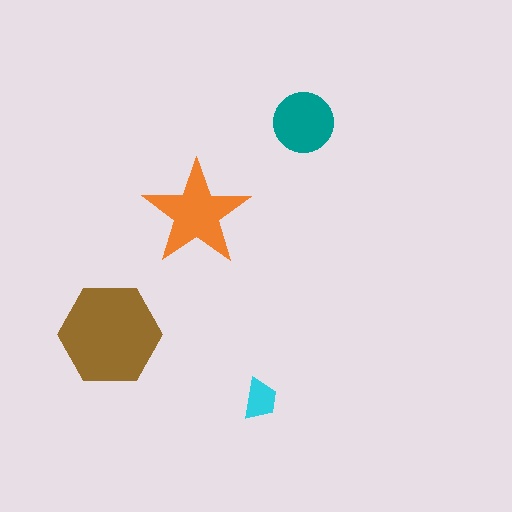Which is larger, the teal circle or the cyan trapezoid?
The teal circle.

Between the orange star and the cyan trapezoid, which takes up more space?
The orange star.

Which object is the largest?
The brown hexagon.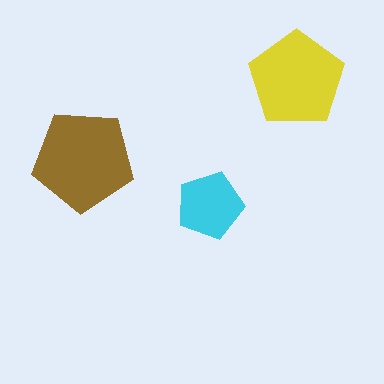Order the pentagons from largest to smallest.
the brown one, the yellow one, the cyan one.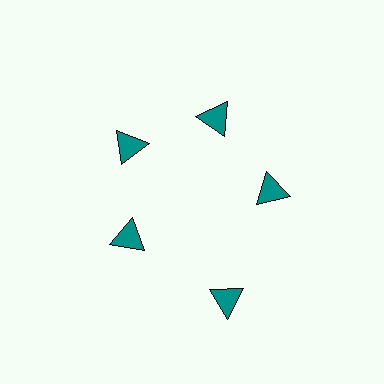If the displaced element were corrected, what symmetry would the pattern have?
It would have 5-fold rotational symmetry — the pattern would map onto itself every 72 degrees.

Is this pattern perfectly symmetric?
No. The 5 teal triangles are arranged in a ring, but one element near the 5 o'clock position is pushed outward from the center, breaking the 5-fold rotational symmetry.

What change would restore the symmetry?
The symmetry would be restored by moving it inward, back onto the ring so that all 5 triangles sit at equal angles and equal distance from the center.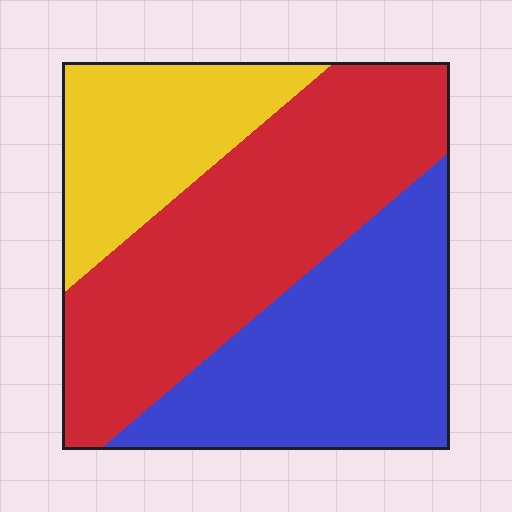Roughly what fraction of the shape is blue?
Blue covers around 35% of the shape.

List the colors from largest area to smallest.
From largest to smallest: red, blue, yellow.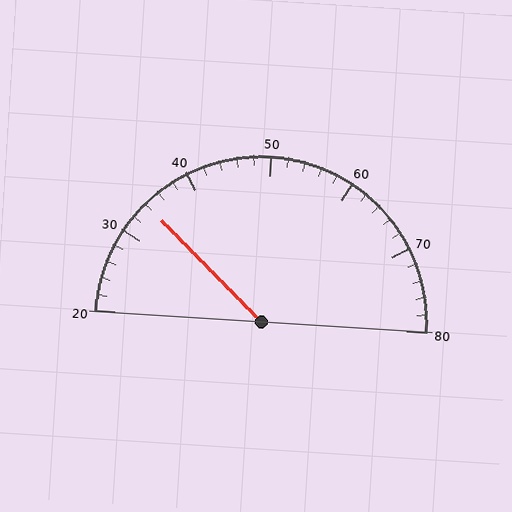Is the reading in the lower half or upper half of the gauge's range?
The reading is in the lower half of the range (20 to 80).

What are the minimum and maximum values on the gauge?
The gauge ranges from 20 to 80.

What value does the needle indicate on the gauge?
The needle indicates approximately 34.